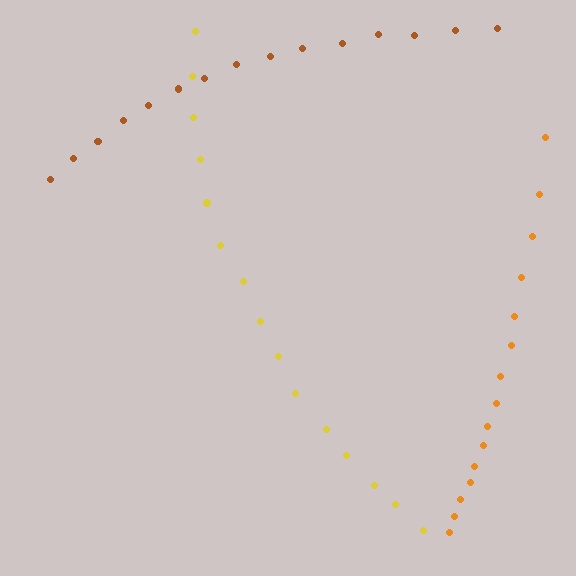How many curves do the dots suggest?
There are 3 distinct paths.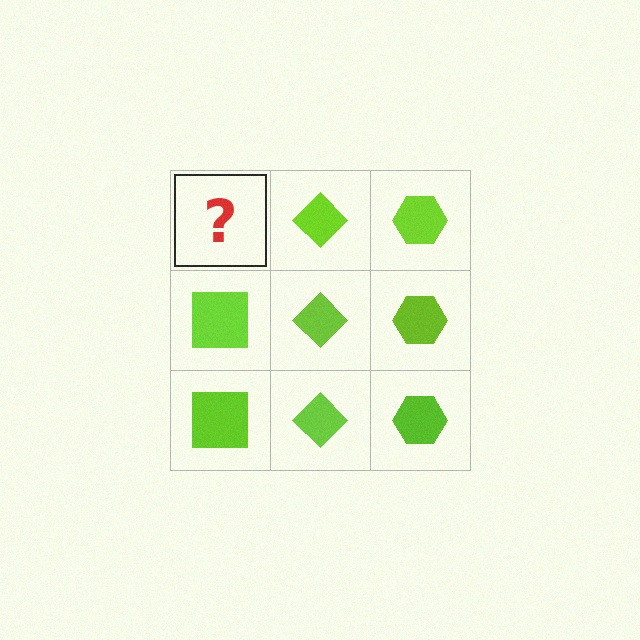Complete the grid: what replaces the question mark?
The question mark should be replaced with a lime square.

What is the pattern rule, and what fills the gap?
The rule is that each column has a consistent shape. The gap should be filled with a lime square.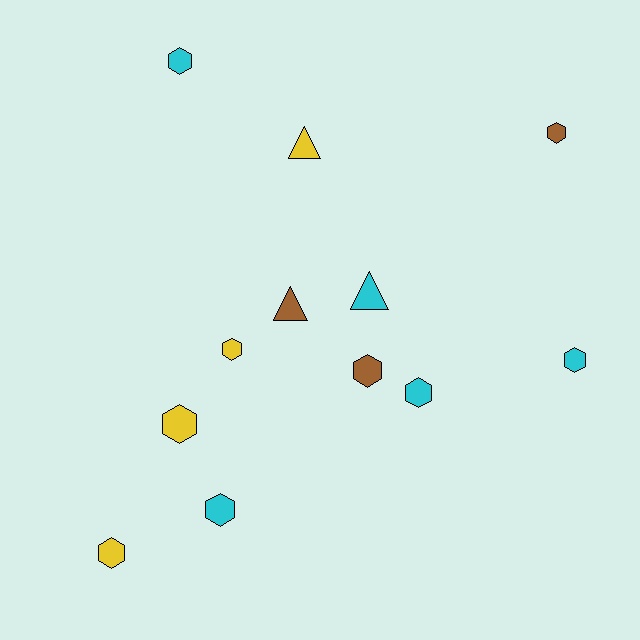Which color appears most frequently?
Cyan, with 5 objects.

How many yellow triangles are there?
There is 1 yellow triangle.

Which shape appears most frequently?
Hexagon, with 9 objects.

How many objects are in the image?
There are 12 objects.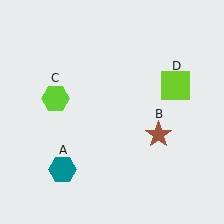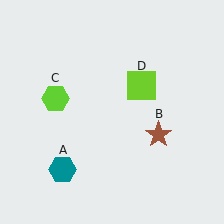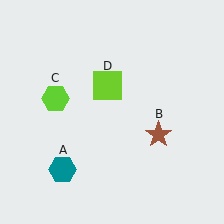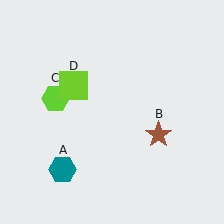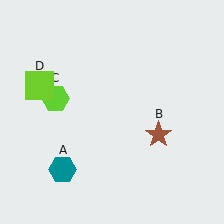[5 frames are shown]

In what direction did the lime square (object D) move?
The lime square (object D) moved left.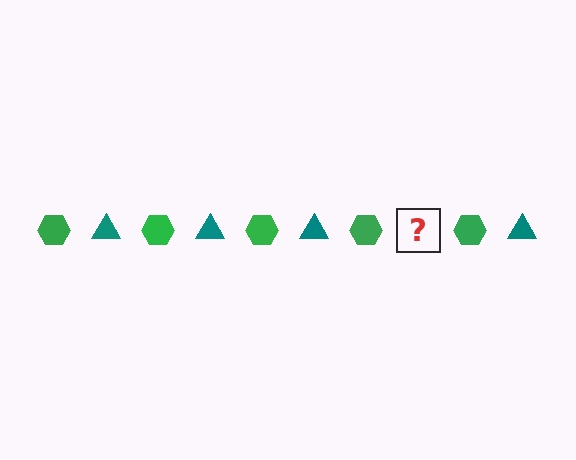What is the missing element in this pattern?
The missing element is a teal triangle.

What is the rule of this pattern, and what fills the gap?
The rule is that the pattern alternates between green hexagon and teal triangle. The gap should be filled with a teal triangle.